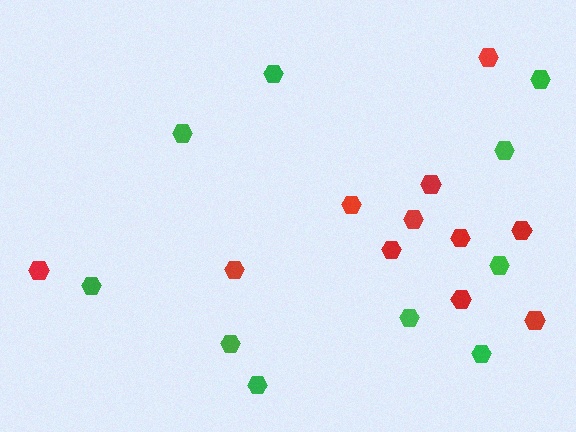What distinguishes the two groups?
There are 2 groups: one group of red hexagons (11) and one group of green hexagons (10).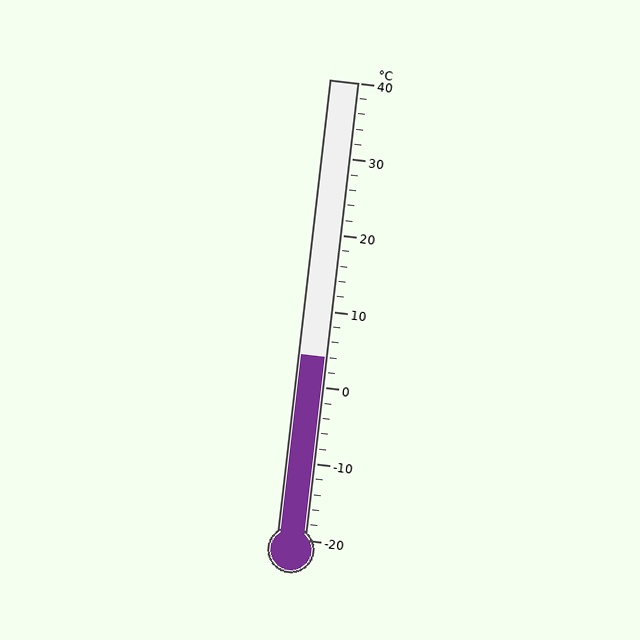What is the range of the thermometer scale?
The thermometer scale ranges from -20°C to 40°C.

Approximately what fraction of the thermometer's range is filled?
The thermometer is filled to approximately 40% of its range.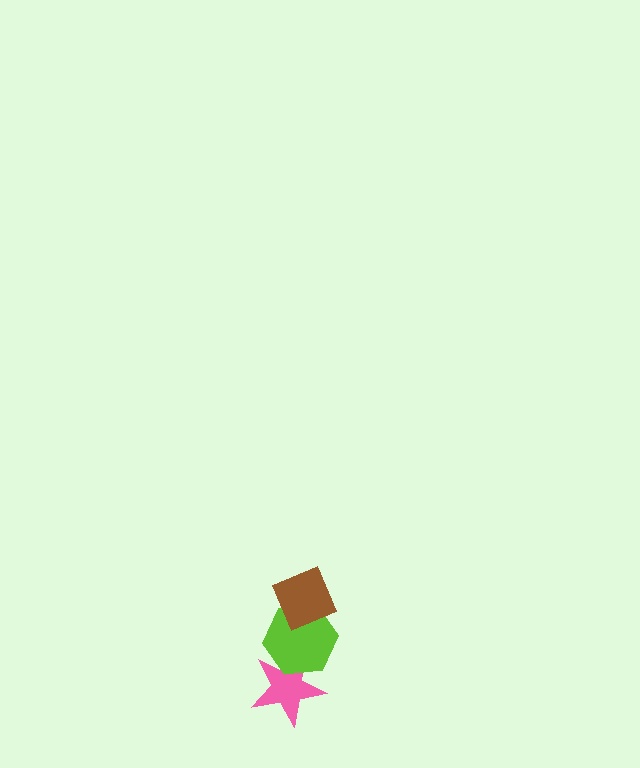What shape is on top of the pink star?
The lime hexagon is on top of the pink star.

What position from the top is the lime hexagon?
The lime hexagon is 2nd from the top.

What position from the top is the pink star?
The pink star is 3rd from the top.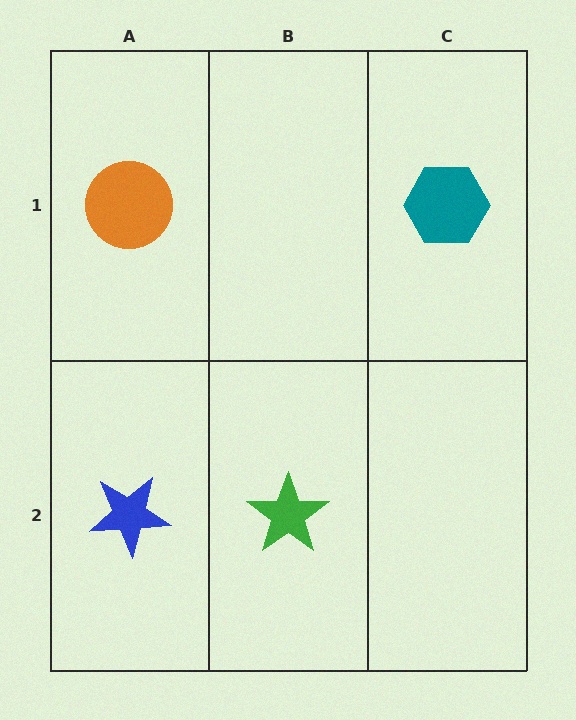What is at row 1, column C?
A teal hexagon.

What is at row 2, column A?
A blue star.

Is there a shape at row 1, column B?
No, that cell is empty.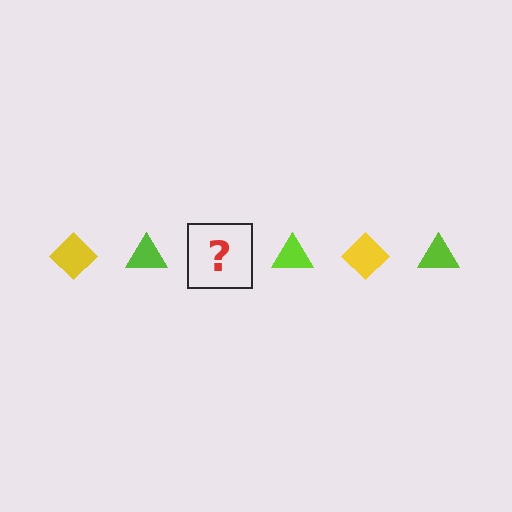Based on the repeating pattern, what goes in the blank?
The blank should be a yellow diamond.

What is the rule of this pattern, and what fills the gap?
The rule is that the pattern alternates between yellow diamond and lime triangle. The gap should be filled with a yellow diamond.